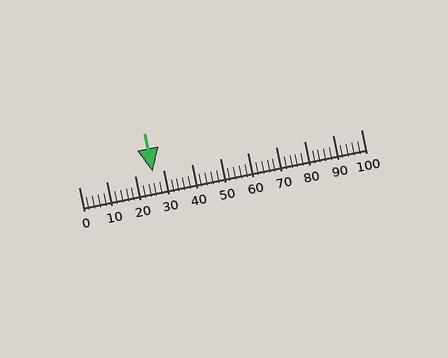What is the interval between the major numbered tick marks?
The major tick marks are spaced 10 units apart.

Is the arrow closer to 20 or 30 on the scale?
The arrow is closer to 30.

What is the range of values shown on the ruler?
The ruler shows values from 0 to 100.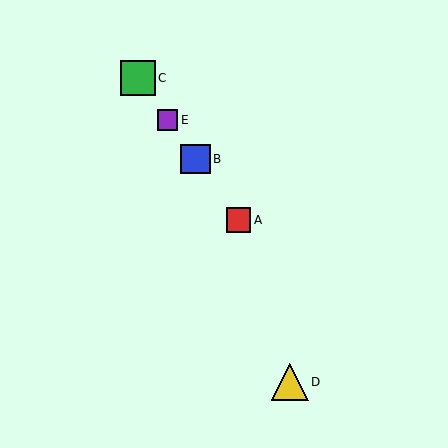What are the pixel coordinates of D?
Object D is at (290, 382).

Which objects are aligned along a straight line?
Objects A, B, C, E are aligned along a straight line.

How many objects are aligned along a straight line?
4 objects (A, B, C, E) are aligned along a straight line.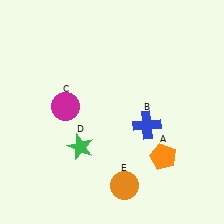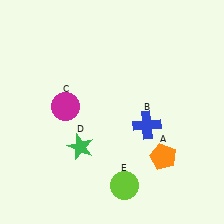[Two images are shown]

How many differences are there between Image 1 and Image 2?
There is 1 difference between the two images.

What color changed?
The circle (E) changed from orange in Image 1 to lime in Image 2.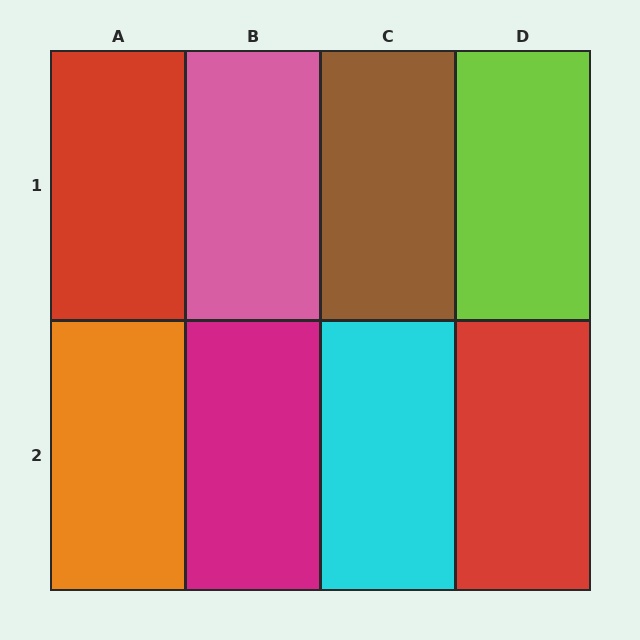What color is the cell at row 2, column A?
Orange.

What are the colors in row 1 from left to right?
Red, pink, brown, lime.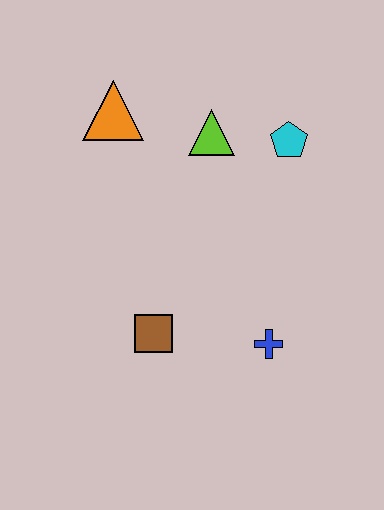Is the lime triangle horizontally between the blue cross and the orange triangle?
Yes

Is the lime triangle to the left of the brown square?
No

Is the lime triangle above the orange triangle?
No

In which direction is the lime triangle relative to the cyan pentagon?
The lime triangle is to the left of the cyan pentagon.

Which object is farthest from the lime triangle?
The blue cross is farthest from the lime triangle.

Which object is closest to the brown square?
The blue cross is closest to the brown square.